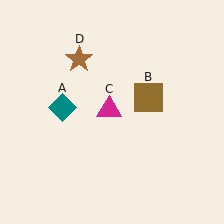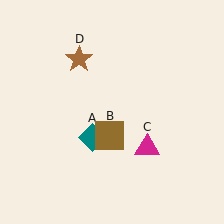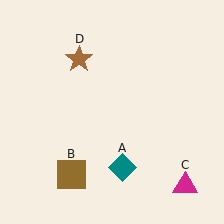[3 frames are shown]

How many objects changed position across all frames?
3 objects changed position: teal diamond (object A), brown square (object B), magenta triangle (object C).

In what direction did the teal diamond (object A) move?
The teal diamond (object A) moved down and to the right.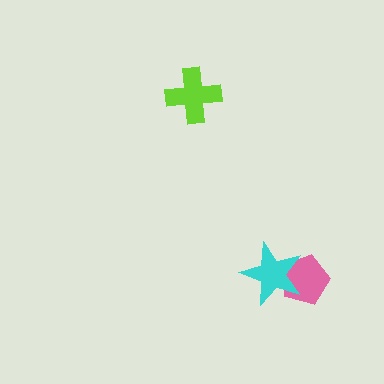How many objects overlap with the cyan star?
1 object overlaps with the cyan star.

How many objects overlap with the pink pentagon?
1 object overlaps with the pink pentagon.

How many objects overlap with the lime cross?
0 objects overlap with the lime cross.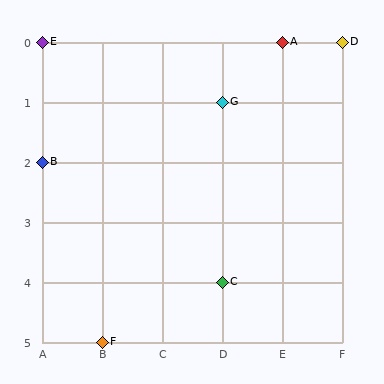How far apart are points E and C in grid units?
Points E and C are 3 columns and 4 rows apart (about 5.0 grid units diagonally).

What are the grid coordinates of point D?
Point D is at grid coordinates (F, 0).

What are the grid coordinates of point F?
Point F is at grid coordinates (B, 5).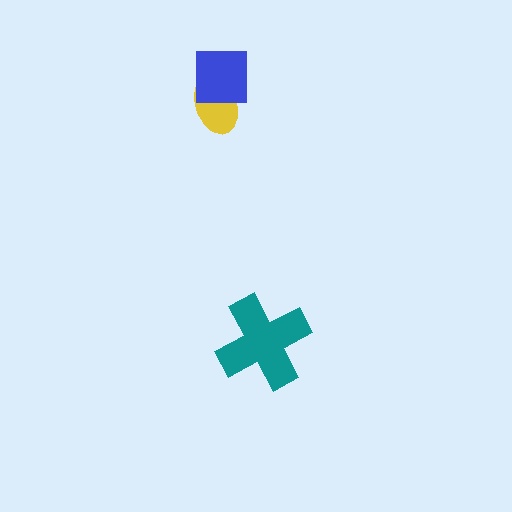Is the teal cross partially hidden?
No, no other shape covers it.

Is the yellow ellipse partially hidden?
Yes, it is partially covered by another shape.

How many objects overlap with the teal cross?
0 objects overlap with the teal cross.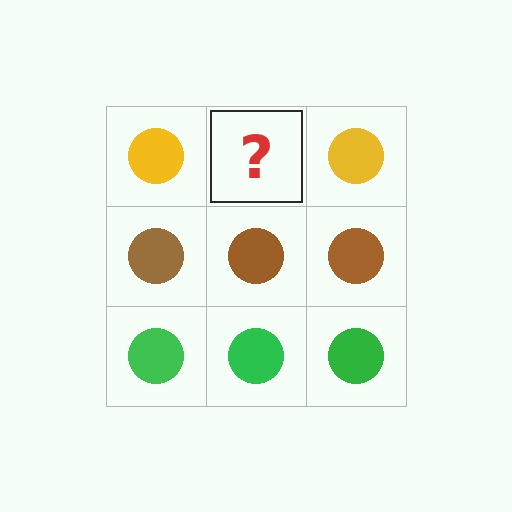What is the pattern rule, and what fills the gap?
The rule is that each row has a consistent color. The gap should be filled with a yellow circle.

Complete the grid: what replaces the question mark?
The question mark should be replaced with a yellow circle.